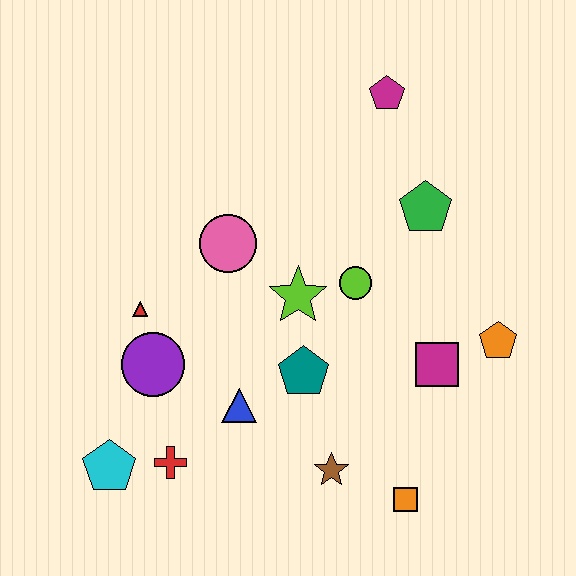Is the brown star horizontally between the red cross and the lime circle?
Yes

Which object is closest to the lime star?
The lime circle is closest to the lime star.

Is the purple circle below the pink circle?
Yes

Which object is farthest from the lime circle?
The cyan pentagon is farthest from the lime circle.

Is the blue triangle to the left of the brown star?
Yes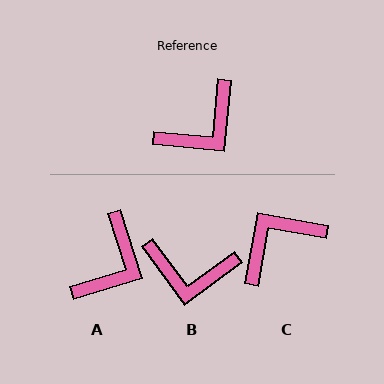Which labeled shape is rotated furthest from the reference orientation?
C, about 176 degrees away.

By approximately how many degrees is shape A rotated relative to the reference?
Approximately 23 degrees counter-clockwise.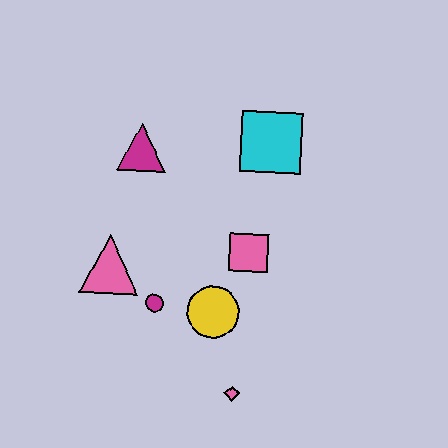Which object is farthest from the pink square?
The magenta triangle is farthest from the pink square.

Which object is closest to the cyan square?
The pink square is closest to the cyan square.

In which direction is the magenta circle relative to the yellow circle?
The magenta circle is to the left of the yellow circle.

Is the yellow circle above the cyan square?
No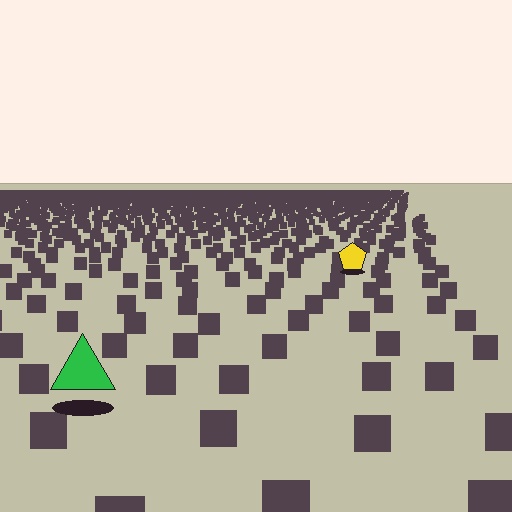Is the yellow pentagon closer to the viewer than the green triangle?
No. The green triangle is closer — you can tell from the texture gradient: the ground texture is coarser near it.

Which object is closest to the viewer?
The green triangle is closest. The texture marks near it are larger and more spread out.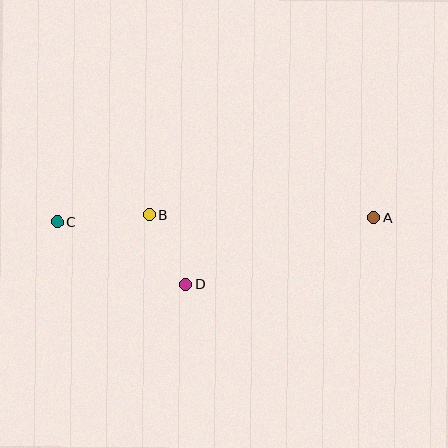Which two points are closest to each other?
Points B and D are closest to each other.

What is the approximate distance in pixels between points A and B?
The distance between A and B is approximately 225 pixels.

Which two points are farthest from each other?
Points A and C are farthest from each other.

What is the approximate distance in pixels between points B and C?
The distance between B and C is approximately 92 pixels.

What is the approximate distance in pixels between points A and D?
The distance between A and D is approximately 199 pixels.